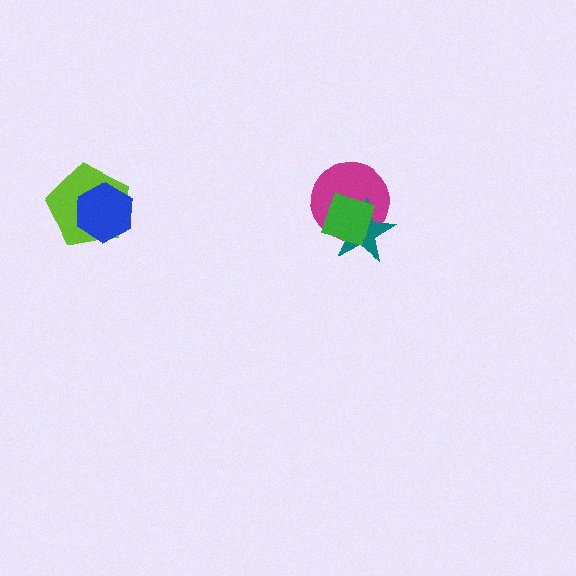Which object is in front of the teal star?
The green diamond is in front of the teal star.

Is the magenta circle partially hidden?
Yes, it is partially covered by another shape.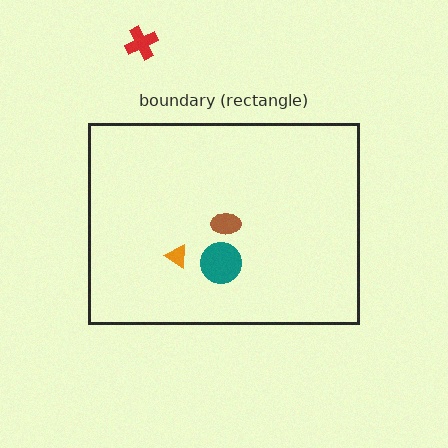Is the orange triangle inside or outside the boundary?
Inside.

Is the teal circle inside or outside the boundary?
Inside.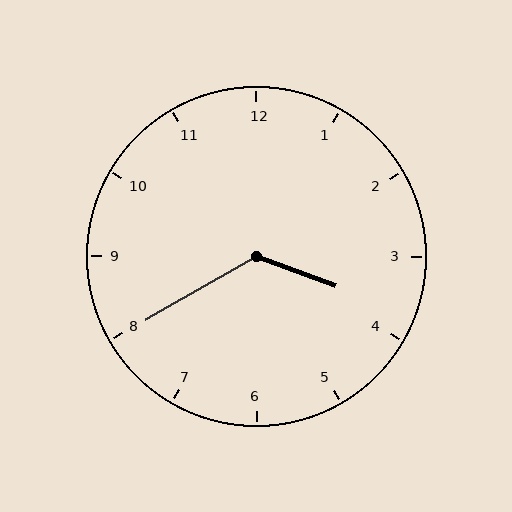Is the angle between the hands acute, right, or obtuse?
It is obtuse.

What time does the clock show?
3:40.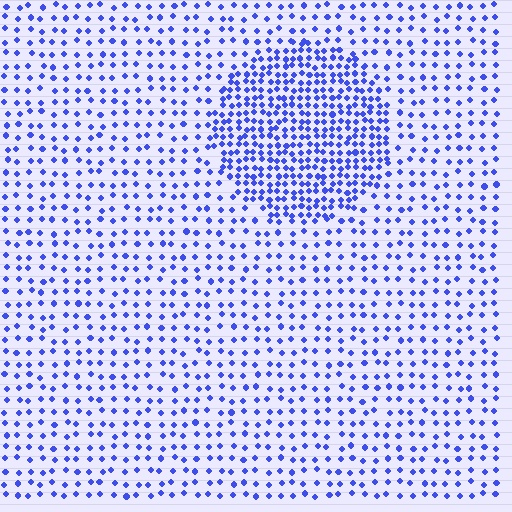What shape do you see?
I see a circle.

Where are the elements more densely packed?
The elements are more densely packed inside the circle boundary.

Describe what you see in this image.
The image contains small blue elements arranged at two different densities. A circle-shaped region is visible where the elements are more densely packed than the surrounding area.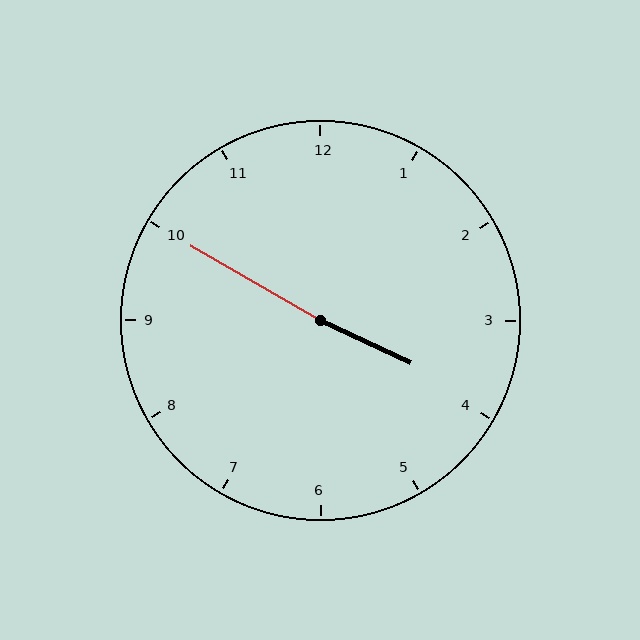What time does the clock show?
3:50.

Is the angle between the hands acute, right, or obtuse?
It is obtuse.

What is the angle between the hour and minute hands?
Approximately 175 degrees.